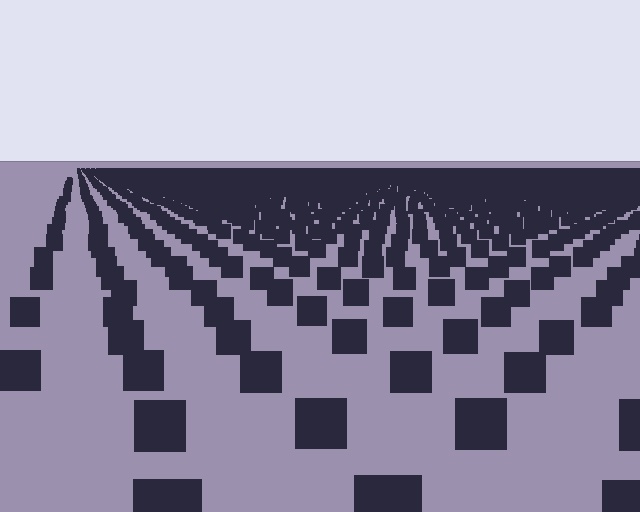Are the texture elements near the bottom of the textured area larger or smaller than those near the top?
Larger. Near the bottom, elements are closer to the viewer and appear at a bigger on-screen size.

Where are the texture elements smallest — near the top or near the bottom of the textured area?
Near the top.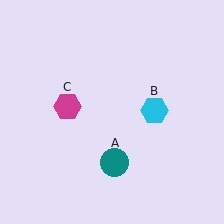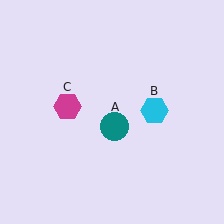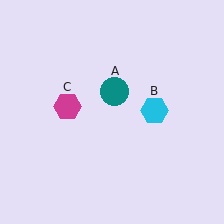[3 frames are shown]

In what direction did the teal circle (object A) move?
The teal circle (object A) moved up.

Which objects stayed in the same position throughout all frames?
Cyan hexagon (object B) and magenta hexagon (object C) remained stationary.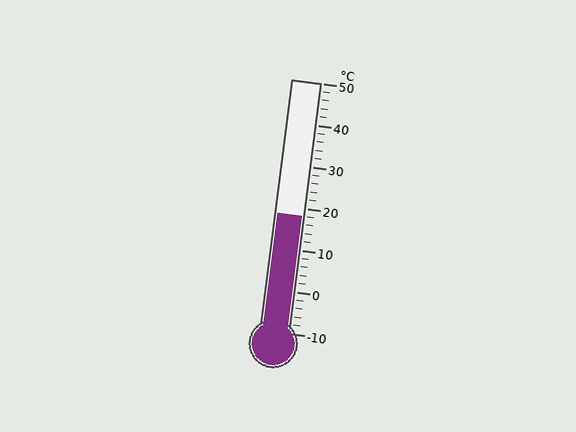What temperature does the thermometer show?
The thermometer shows approximately 18°C.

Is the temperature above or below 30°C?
The temperature is below 30°C.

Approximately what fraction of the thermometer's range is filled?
The thermometer is filled to approximately 45% of its range.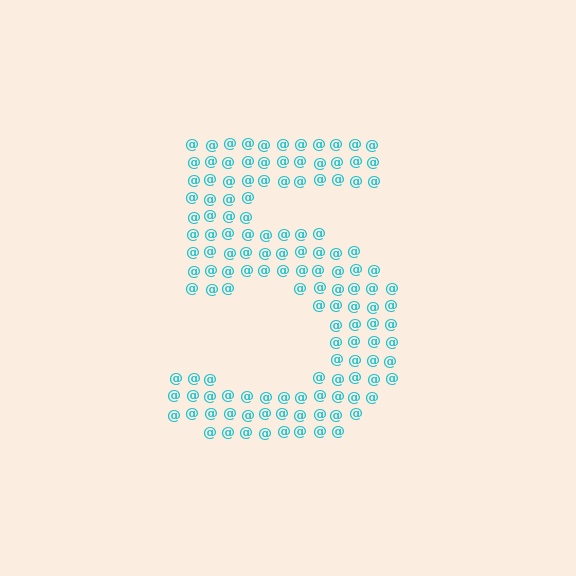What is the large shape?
The large shape is the digit 5.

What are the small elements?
The small elements are at signs.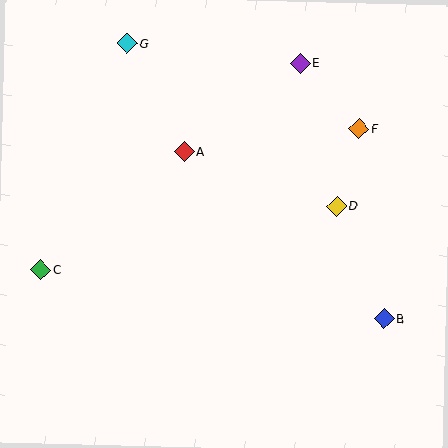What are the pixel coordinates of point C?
Point C is at (40, 270).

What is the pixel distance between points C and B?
The distance between C and B is 347 pixels.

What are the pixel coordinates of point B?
Point B is at (384, 319).